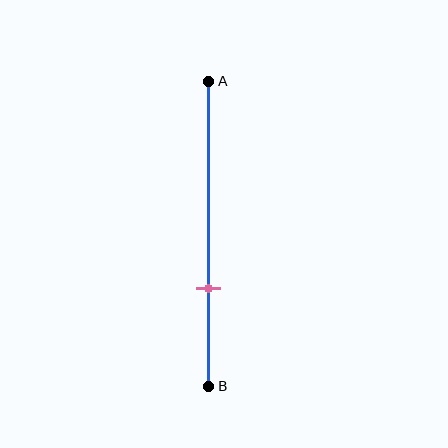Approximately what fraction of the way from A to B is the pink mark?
The pink mark is approximately 70% of the way from A to B.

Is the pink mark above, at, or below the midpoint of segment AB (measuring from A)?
The pink mark is below the midpoint of segment AB.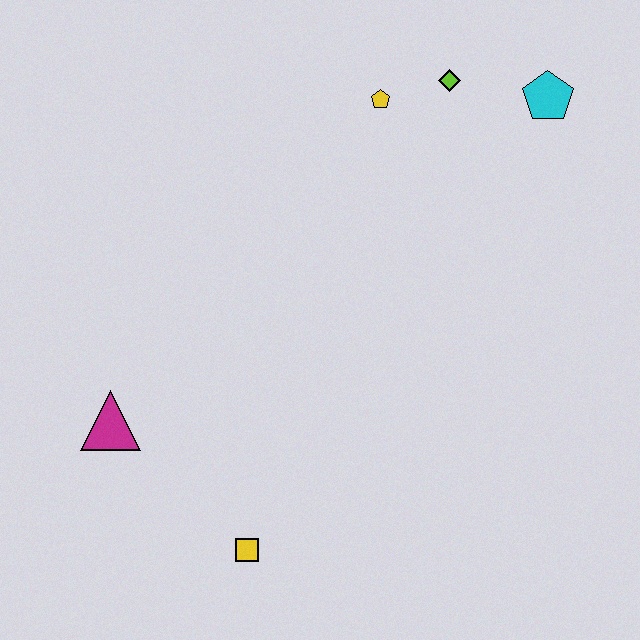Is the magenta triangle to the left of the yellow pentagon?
Yes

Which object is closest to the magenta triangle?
The yellow square is closest to the magenta triangle.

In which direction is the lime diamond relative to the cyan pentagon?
The lime diamond is to the left of the cyan pentagon.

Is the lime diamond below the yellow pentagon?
No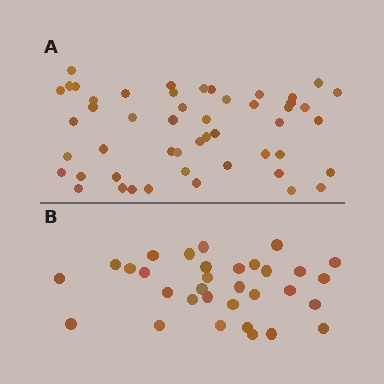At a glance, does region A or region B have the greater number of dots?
Region A (the top region) has more dots.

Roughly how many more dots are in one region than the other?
Region A has approximately 20 more dots than region B.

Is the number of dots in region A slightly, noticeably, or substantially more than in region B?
Region A has substantially more. The ratio is roughly 1.6 to 1.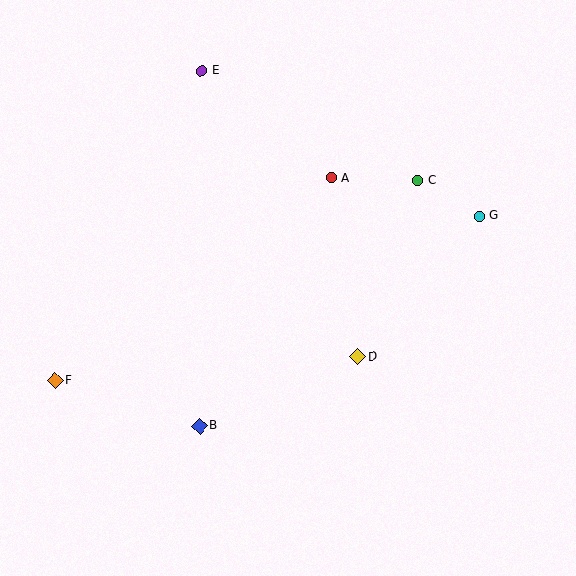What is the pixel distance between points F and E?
The distance between F and E is 343 pixels.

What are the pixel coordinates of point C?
Point C is at (418, 180).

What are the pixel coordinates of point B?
Point B is at (200, 426).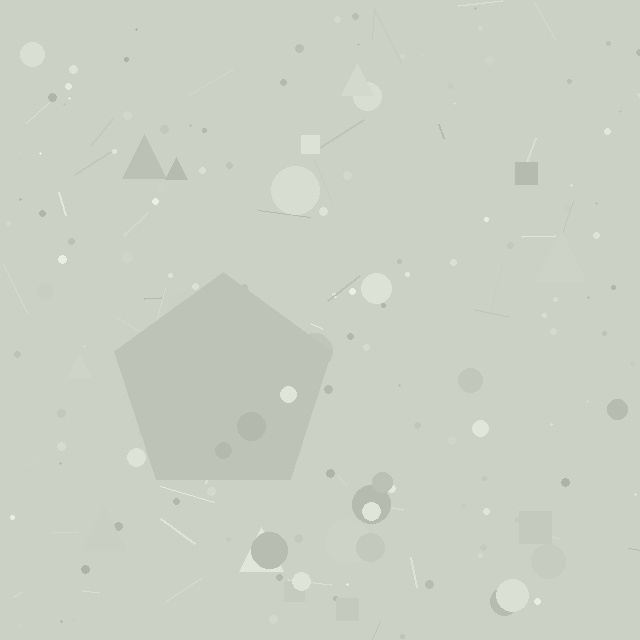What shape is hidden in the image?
A pentagon is hidden in the image.